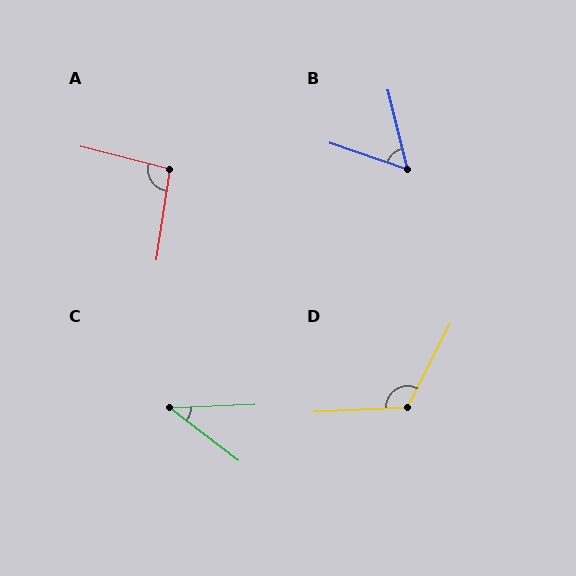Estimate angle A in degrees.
Approximately 96 degrees.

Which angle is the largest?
D, at approximately 120 degrees.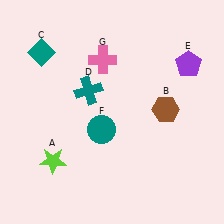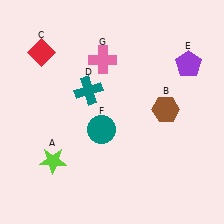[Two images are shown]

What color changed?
The diamond (C) changed from teal in Image 1 to red in Image 2.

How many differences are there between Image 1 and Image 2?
There is 1 difference between the two images.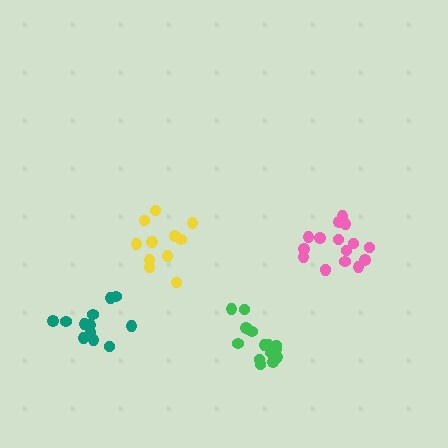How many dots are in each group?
Group 1: 11 dots, Group 2: 16 dots, Group 3: 16 dots, Group 4: 12 dots (55 total).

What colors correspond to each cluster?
The clusters are colored: yellow, pink, green, teal.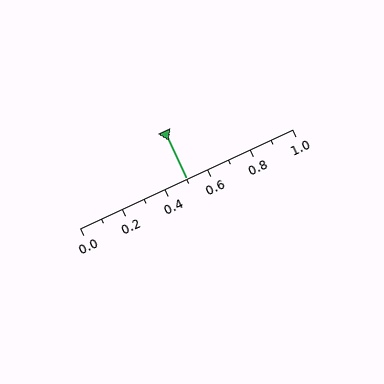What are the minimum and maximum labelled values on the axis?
The axis runs from 0.0 to 1.0.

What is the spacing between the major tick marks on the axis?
The major ticks are spaced 0.2 apart.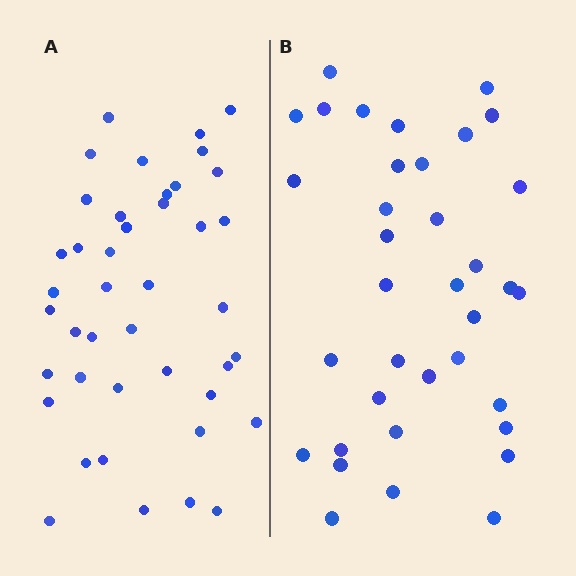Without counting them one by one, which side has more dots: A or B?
Region A (the left region) has more dots.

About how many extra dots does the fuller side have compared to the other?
Region A has about 6 more dots than region B.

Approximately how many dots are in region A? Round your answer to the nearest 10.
About 40 dots. (The exact count is 42, which rounds to 40.)